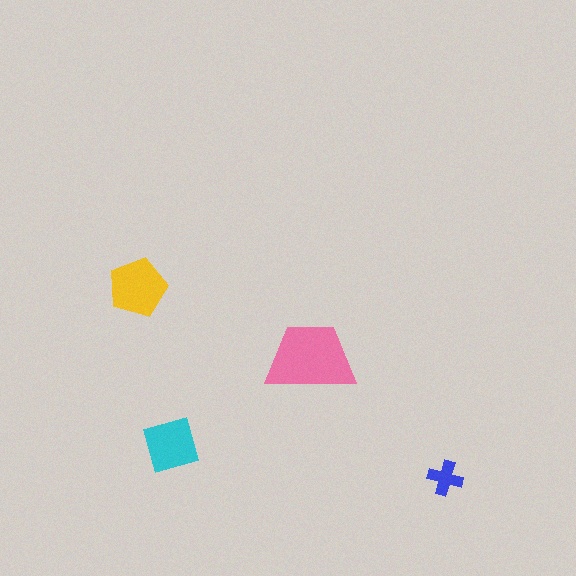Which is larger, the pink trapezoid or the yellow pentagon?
The pink trapezoid.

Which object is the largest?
The pink trapezoid.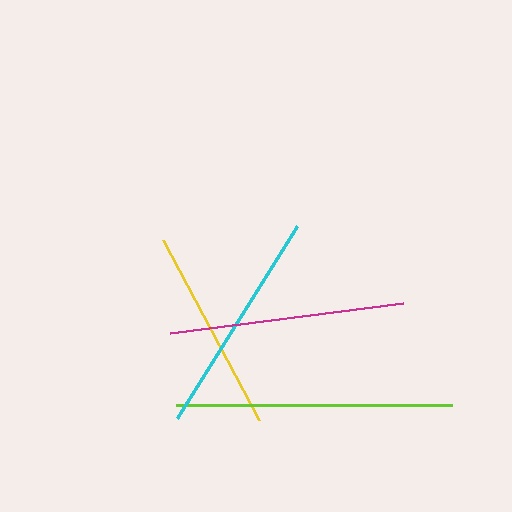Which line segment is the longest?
The lime line is the longest at approximately 276 pixels.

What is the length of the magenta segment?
The magenta segment is approximately 235 pixels long.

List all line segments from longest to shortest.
From longest to shortest: lime, magenta, cyan, yellow.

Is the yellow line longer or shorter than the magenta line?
The magenta line is longer than the yellow line.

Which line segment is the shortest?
The yellow line is the shortest at approximately 204 pixels.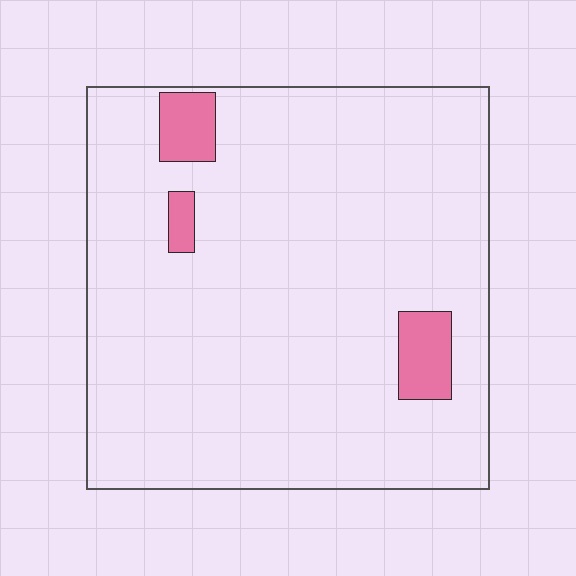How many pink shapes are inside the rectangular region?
3.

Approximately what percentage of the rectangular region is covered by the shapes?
Approximately 5%.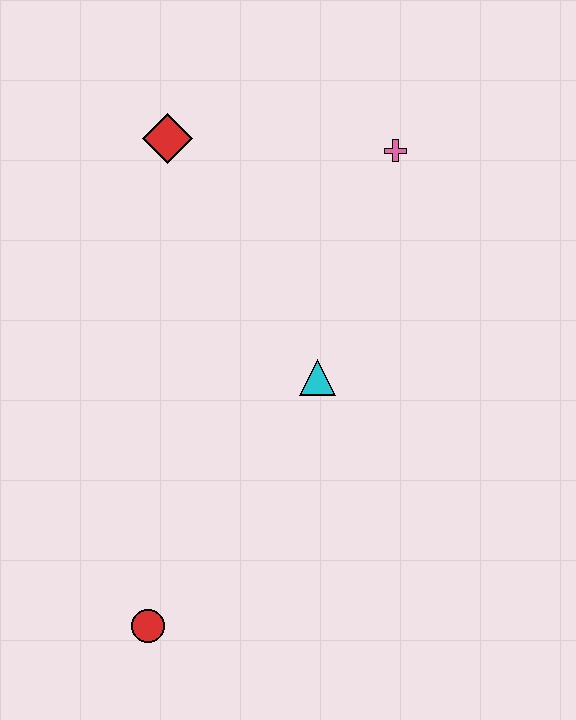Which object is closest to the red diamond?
The pink cross is closest to the red diamond.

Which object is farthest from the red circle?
The pink cross is farthest from the red circle.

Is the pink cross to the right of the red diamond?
Yes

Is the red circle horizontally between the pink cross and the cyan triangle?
No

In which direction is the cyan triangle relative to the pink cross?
The cyan triangle is below the pink cross.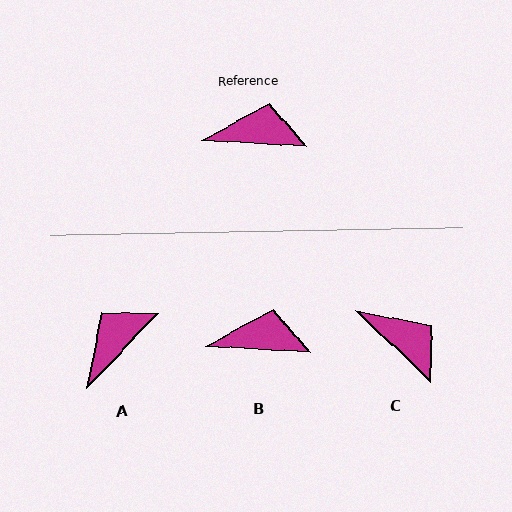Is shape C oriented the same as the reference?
No, it is off by about 40 degrees.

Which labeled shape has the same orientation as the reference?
B.